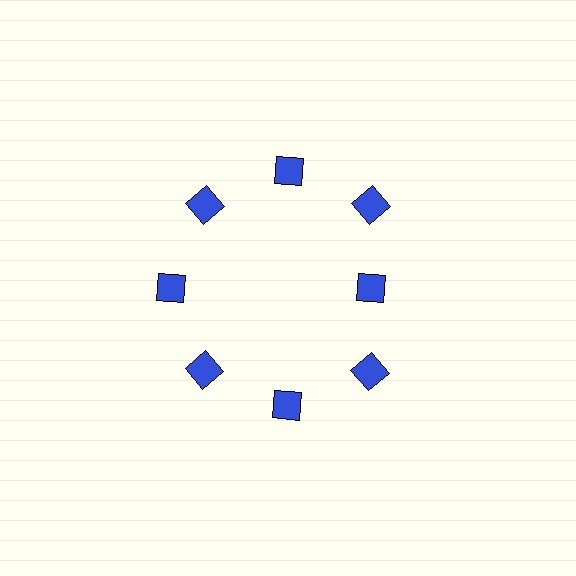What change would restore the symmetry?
The symmetry would be restored by moving it outward, back onto the ring so that all 8 diamonds sit at equal angles and equal distance from the center.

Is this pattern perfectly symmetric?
No. The 8 blue diamonds are arranged in a ring, but one element near the 3 o'clock position is pulled inward toward the center, breaking the 8-fold rotational symmetry.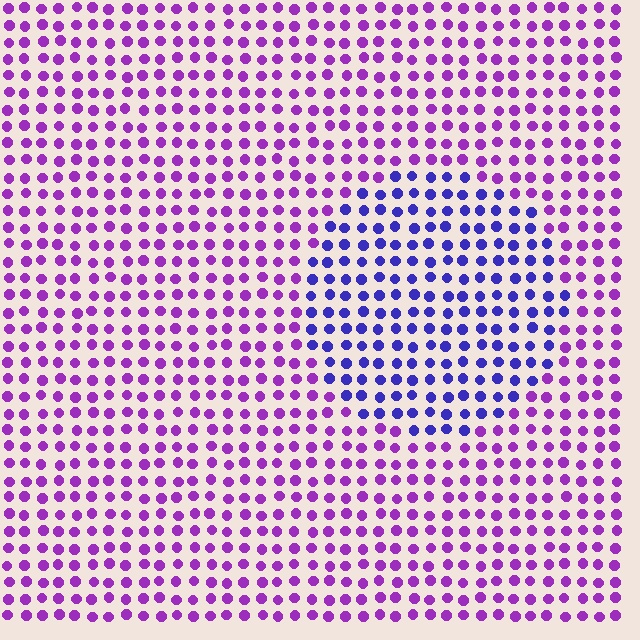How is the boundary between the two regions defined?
The boundary is defined purely by a slight shift in hue (about 41 degrees). Spacing, size, and orientation are identical on both sides.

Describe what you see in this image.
The image is filled with small purple elements in a uniform arrangement. A circle-shaped region is visible where the elements are tinted to a slightly different hue, forming a subtle color boundary.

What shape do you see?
I see a circle.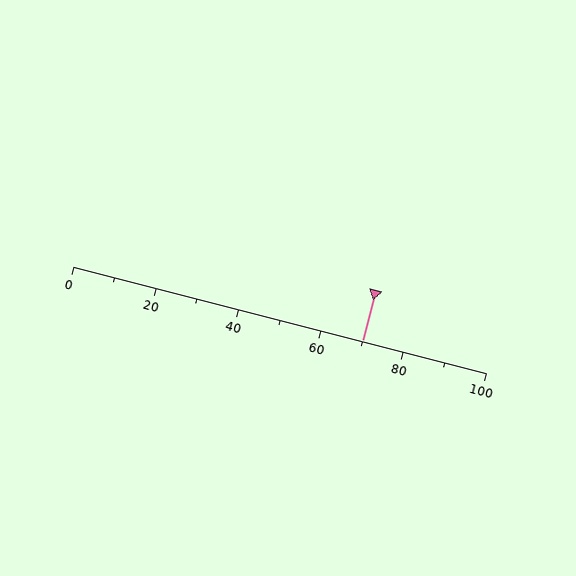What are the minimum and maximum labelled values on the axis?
The axis runs from 0 to 100.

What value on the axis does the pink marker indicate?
The marker indicates approximately 70.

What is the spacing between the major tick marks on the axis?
The major ticks are spaced 20 apart.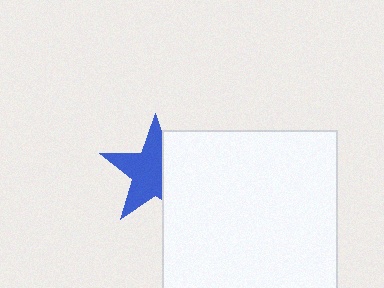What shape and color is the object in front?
The object in front is a white square.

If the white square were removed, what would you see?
You would see the complete blue star.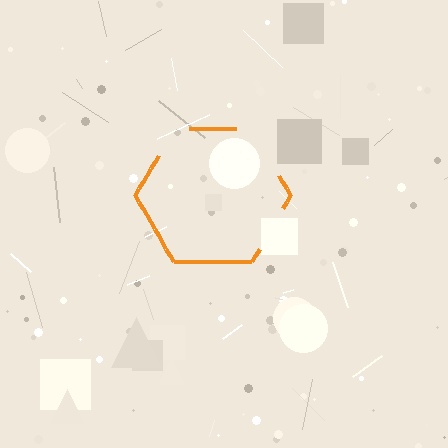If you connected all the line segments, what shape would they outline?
They would outline a hexagon.